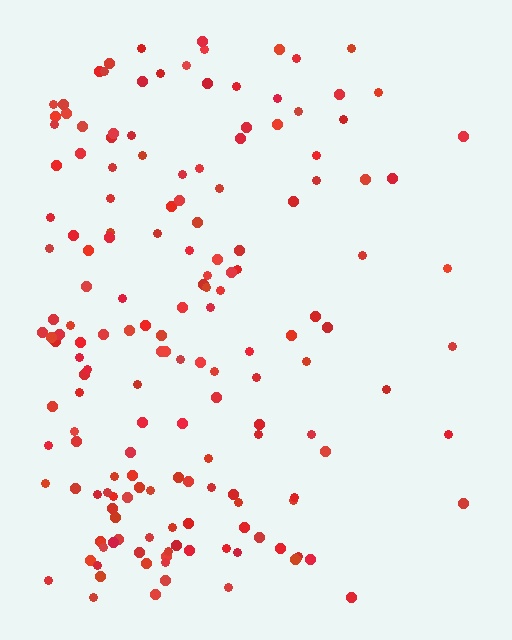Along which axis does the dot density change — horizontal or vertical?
Horizontal.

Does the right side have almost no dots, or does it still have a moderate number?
Still a moderate number, just noticeably fewer than the left.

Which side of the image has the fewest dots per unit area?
The right.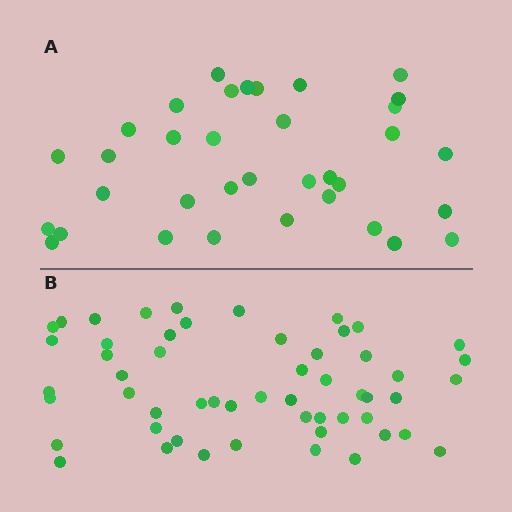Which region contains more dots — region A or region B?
Region B (the bottom region) has more dots.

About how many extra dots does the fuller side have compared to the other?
Region B has approximately 20 more dots than region A.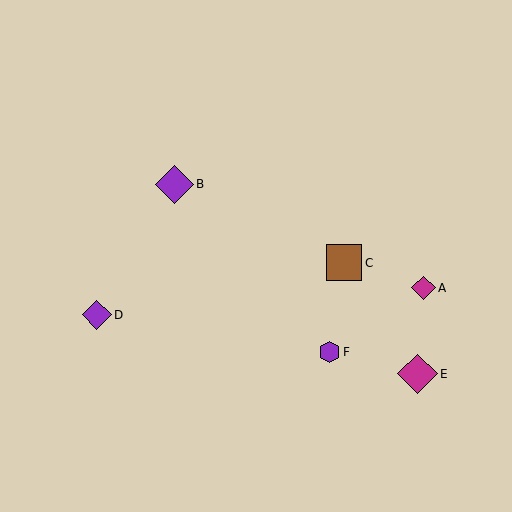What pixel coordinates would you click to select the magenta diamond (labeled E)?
Click at (417, 374) to select the magenta diamond E.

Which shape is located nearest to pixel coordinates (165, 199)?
The purple diamond (labeled B) at (175, 184) is nearest to that location.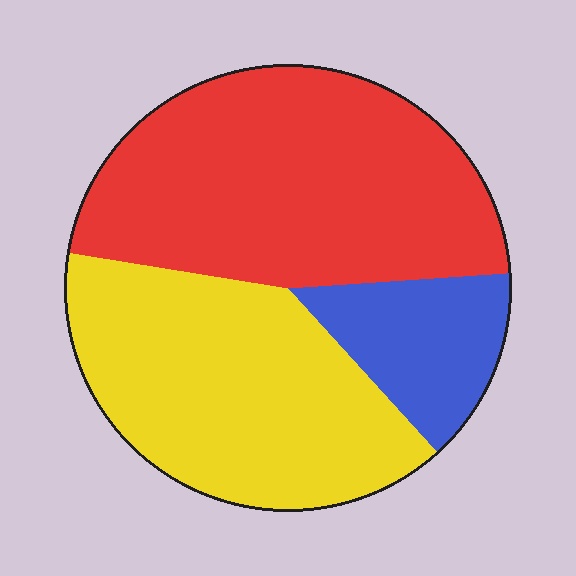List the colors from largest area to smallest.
From largest to smallest: red, yellow, blue.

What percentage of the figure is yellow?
Yellow covers 39% of the figure.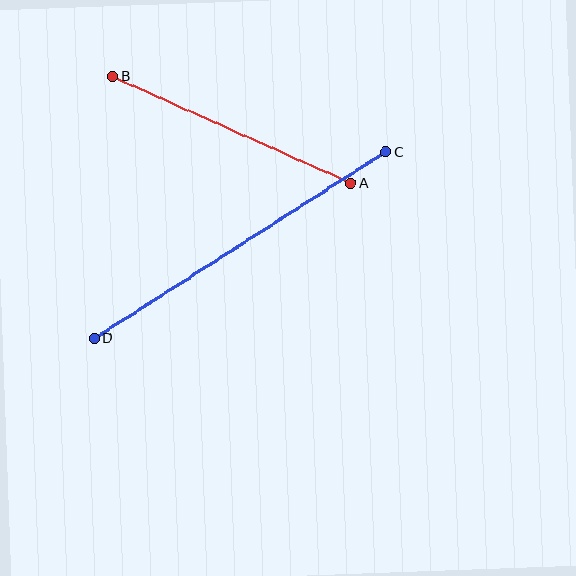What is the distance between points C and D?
The distance is approximately 346 pixels.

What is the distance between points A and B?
The distance is approximately 261 pixels.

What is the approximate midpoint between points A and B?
The midpoint is at approximately (232, 130) pixels.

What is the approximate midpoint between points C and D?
The midpoint is at approximately (240, 245) pixels.